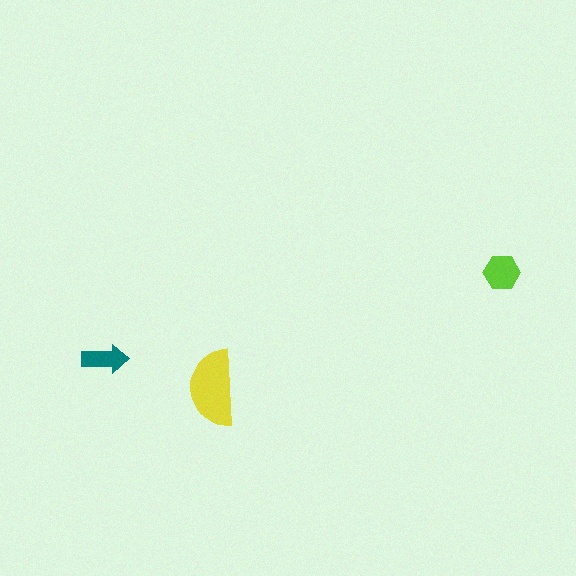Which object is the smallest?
The teal arrow.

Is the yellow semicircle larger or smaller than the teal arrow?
Larger.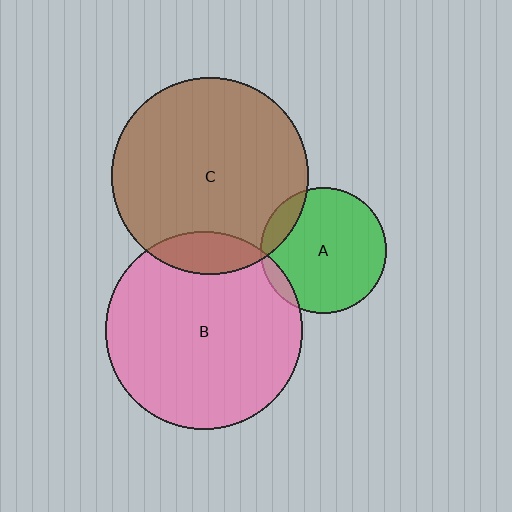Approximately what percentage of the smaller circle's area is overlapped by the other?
Approximately 10%.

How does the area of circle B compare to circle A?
Approximately 2.5 times.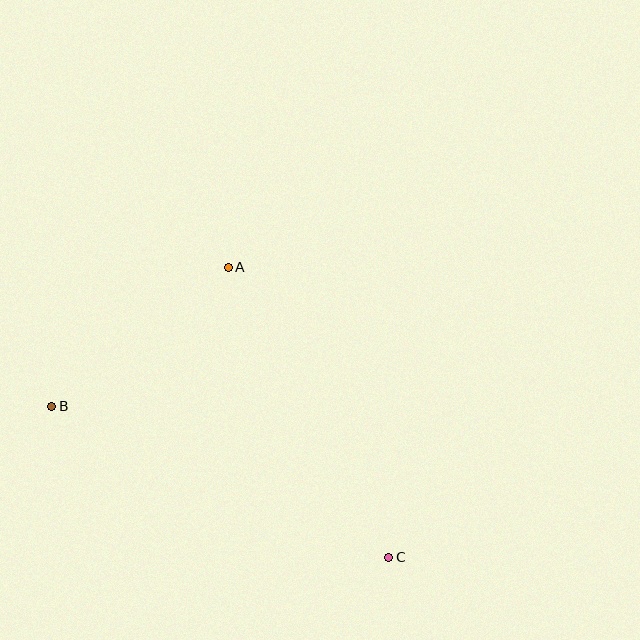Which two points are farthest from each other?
Points B and C are farthest from each other.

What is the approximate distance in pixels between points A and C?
The distance between A and C is approximately 332 pixels.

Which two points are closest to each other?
Points A and B are closest to each other.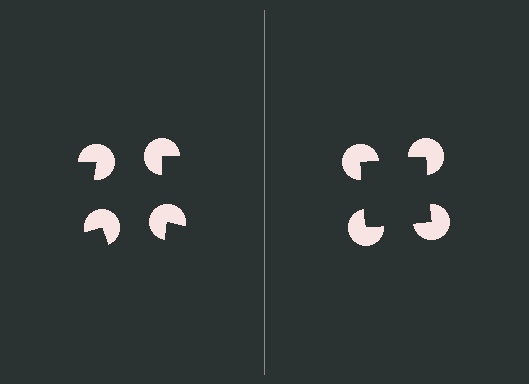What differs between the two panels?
The pac-man discs are positioned identically on both sides; only the wedge orientations differ. On the right they align to a square; on the left they are misaligned.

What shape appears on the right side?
An illusory square.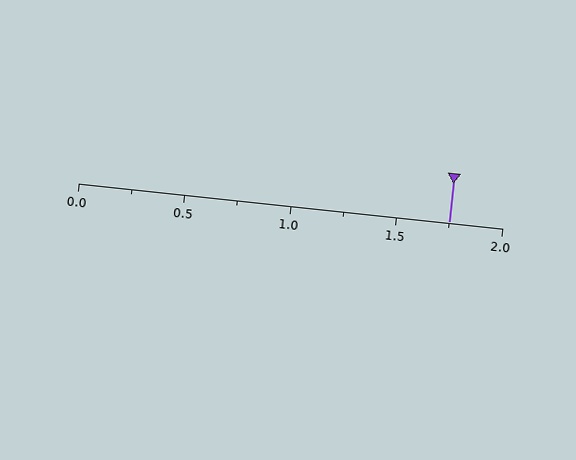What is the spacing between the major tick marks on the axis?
The major ticks are spaced 0.5 apart.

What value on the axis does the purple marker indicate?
The marker indicates approximately 1.75.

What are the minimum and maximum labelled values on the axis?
The axis runs from 0.0 to 2.0.